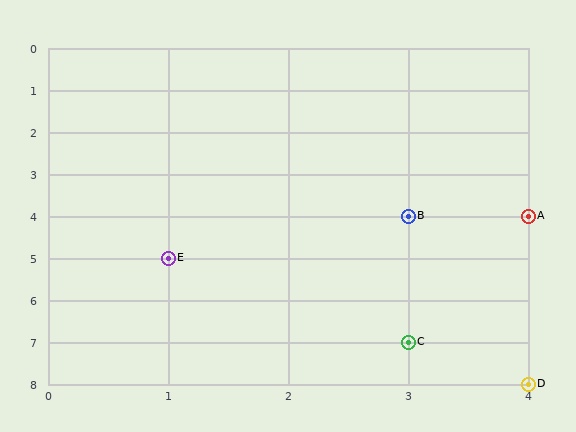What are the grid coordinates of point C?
Point C is at grid coordinates (3, 7).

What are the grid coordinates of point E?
Point E is at grid coordinates (1, 5).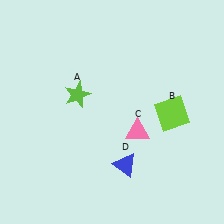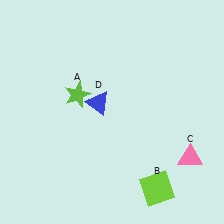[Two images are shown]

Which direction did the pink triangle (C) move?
The pink triangle (C) moved right.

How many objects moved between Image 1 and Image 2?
3 objects moved between the two images.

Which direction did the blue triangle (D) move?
The blue triangle (D) moved up.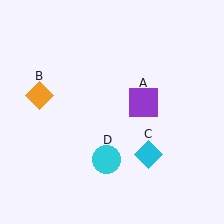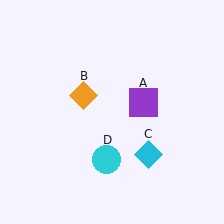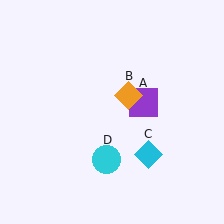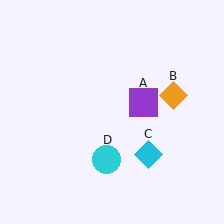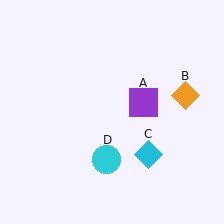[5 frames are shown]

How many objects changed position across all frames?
1 object changed position: orange diamond (object B).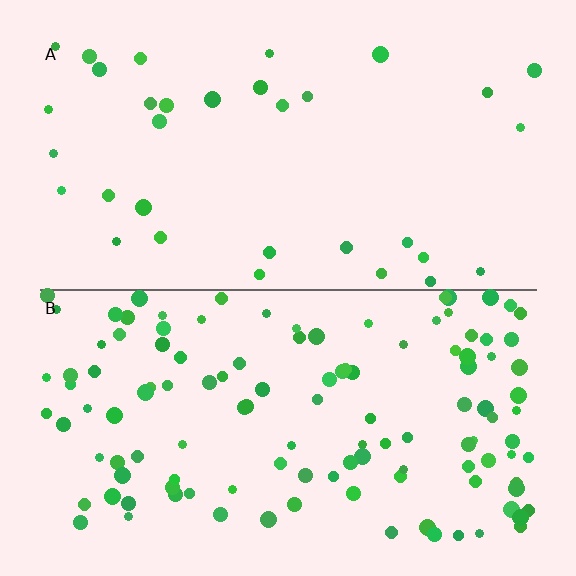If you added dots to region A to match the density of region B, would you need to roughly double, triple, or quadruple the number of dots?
Approximately quadruple.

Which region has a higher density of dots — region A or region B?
B (the bottom).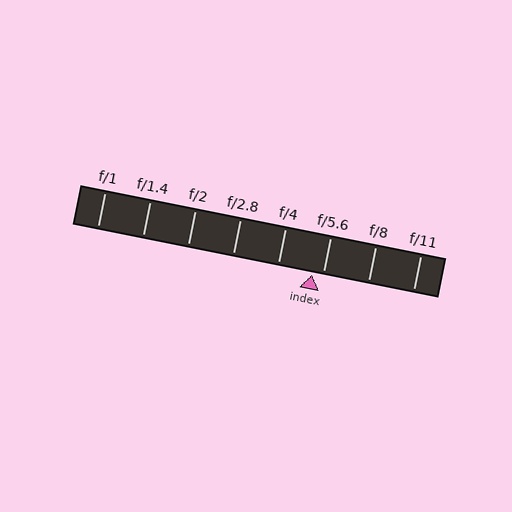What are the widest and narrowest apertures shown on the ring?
The widest aperture shown is f/1 and the narrowest is f/11.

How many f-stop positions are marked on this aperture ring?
There are 8 f-stop positions marked.